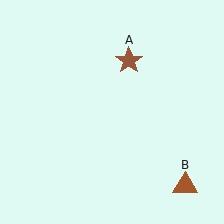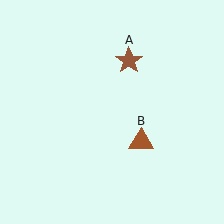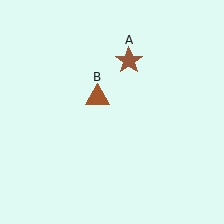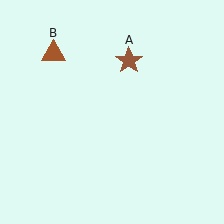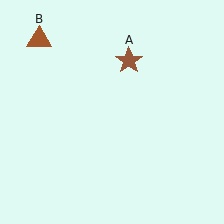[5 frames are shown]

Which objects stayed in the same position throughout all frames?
Brown star (object A) remained stationary.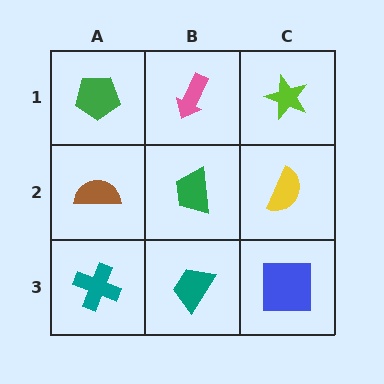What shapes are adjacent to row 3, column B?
A green trapezoid (row 2, column B), a teal cross (row 3, column A), a blue square (row 3, column C).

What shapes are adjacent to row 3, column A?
A brown semicircle (row 2, column A), a teal trapezoid (row 3, column B).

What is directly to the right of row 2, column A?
A green trapezoid.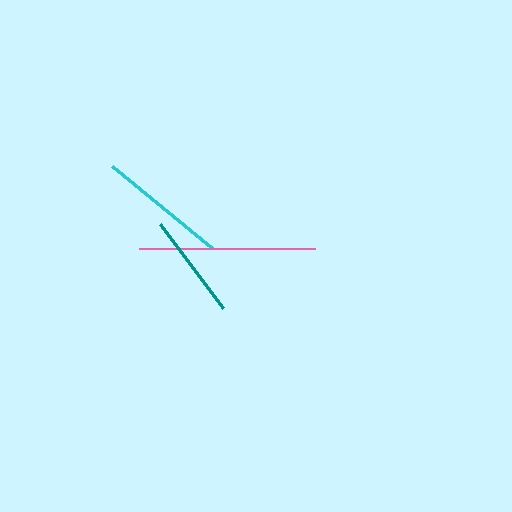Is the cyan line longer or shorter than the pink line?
The pink line is longer than the cyan line.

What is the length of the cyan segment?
The cyan segment is approximately 129 pixels long.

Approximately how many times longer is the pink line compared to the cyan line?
The pink line is approximately 1.4 times the length of the cyan line.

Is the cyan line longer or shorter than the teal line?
The cyan line is longer than the teal line.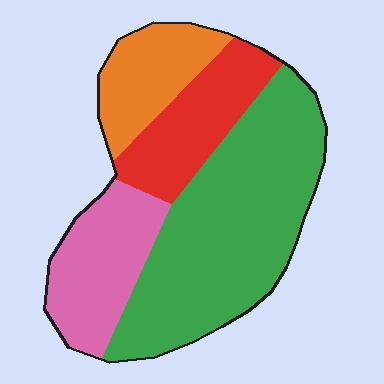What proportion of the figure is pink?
Pink covers 20% of the figure.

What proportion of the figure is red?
Red covers around 20% of the figure.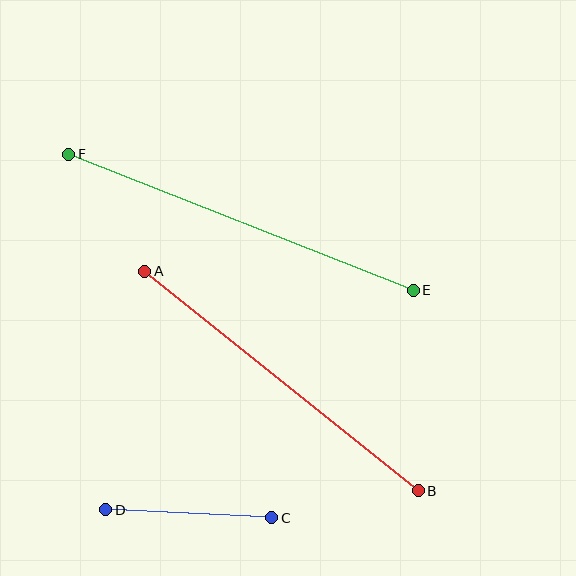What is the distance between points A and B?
The distance is approximately 351 pixels.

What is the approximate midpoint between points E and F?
The midpoint is at approximately (241, 222) pixels.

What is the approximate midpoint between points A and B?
The midpoint is at approximately (282, 381) pixels.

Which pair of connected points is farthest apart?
Points E and F are farthest apart.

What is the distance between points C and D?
The distance is approximately 167 pixels.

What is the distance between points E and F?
The distance is approximately 370 pixels.